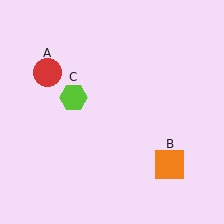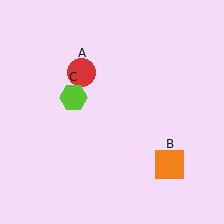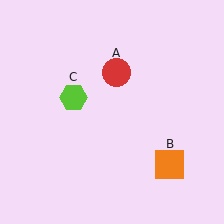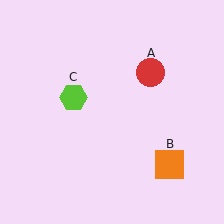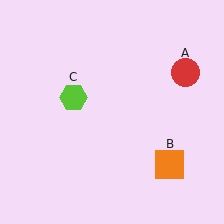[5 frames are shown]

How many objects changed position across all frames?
1 object changed position: red circle (object A).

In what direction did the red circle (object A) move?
The red circle (object A) moved right.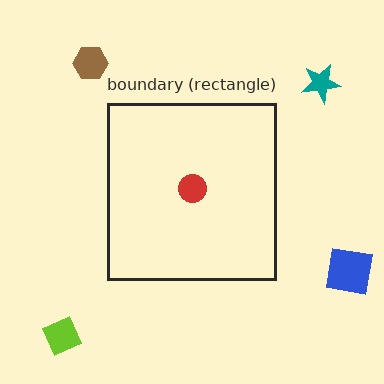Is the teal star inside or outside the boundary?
Outside.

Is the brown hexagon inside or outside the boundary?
Outside.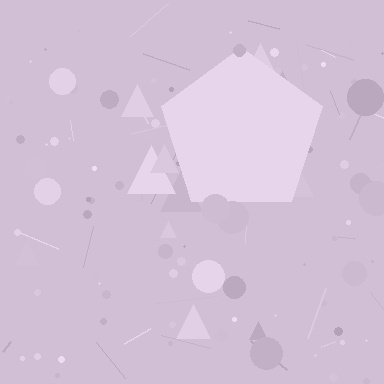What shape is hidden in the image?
A pentagon is hidden in the image.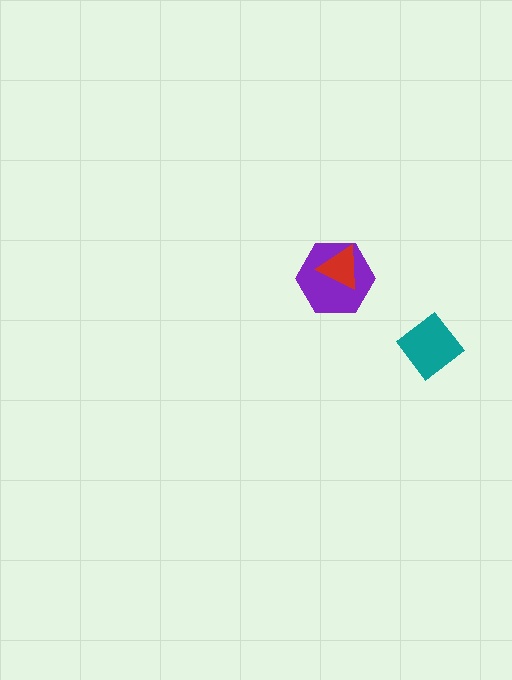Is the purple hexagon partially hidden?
Yes, it is partially covered by another shape.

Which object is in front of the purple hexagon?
The red triangle is in front of the purple hexagon.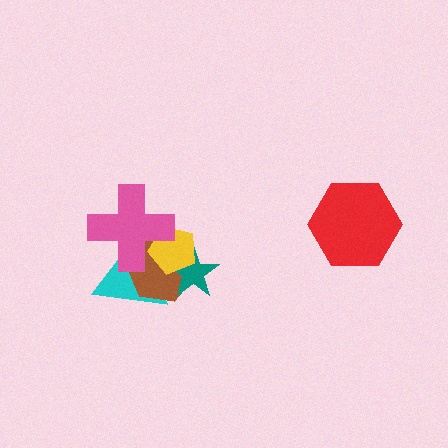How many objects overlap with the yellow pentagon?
4 objects overlap with the yellow pentagon.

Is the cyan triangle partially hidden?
Yes, it is partially covered by another shape.